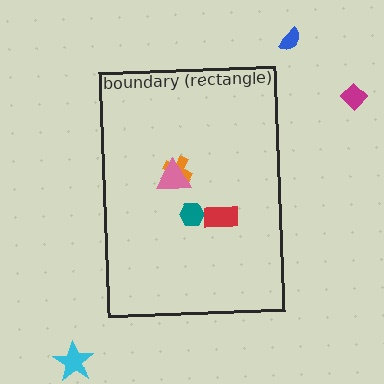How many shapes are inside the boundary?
4 inside, 3 outside.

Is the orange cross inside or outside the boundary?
Inside.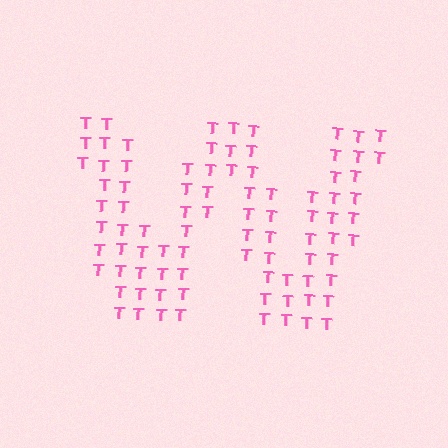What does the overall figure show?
The overall figure shows the letter W.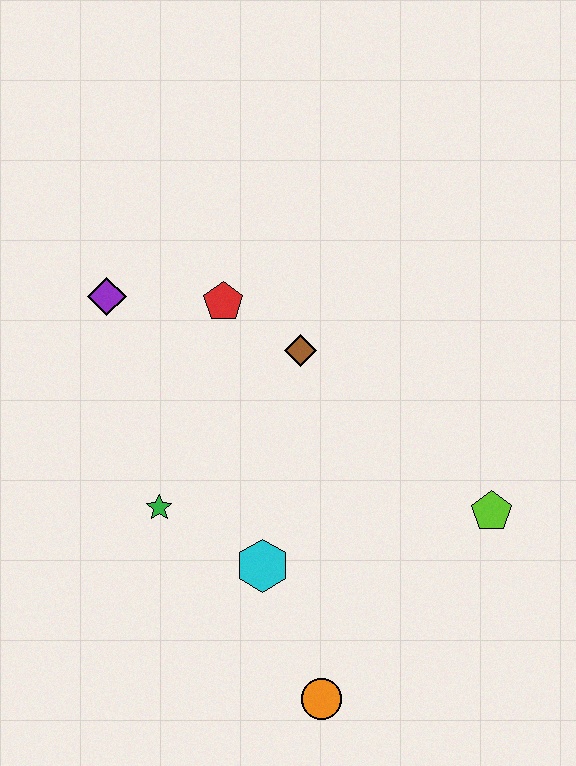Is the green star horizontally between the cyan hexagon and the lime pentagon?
No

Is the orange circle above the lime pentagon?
No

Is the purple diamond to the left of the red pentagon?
Yes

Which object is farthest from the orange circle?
The purple diamond is farthest from the orange circle.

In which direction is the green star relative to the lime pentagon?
The green star is to the left of the lime pentagon.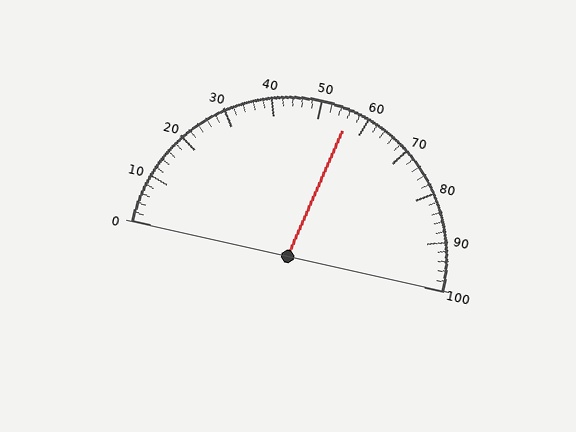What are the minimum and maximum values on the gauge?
The gauge ranges from 0 to 100.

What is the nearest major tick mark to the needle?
The nearest major tick mark is 60.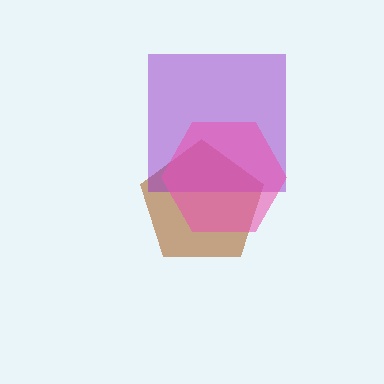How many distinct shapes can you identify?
There are 3 distinct shapes: a brown pentagon, a purple square, a pink hexagon.